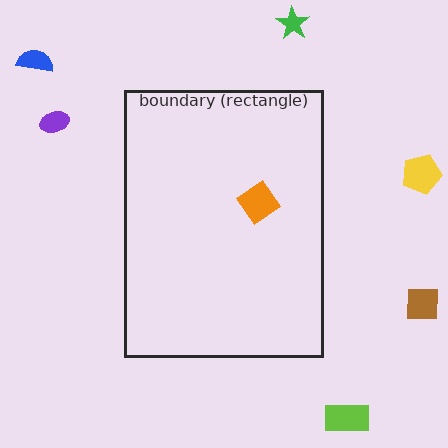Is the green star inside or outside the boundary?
Outside.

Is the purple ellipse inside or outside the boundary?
Outside.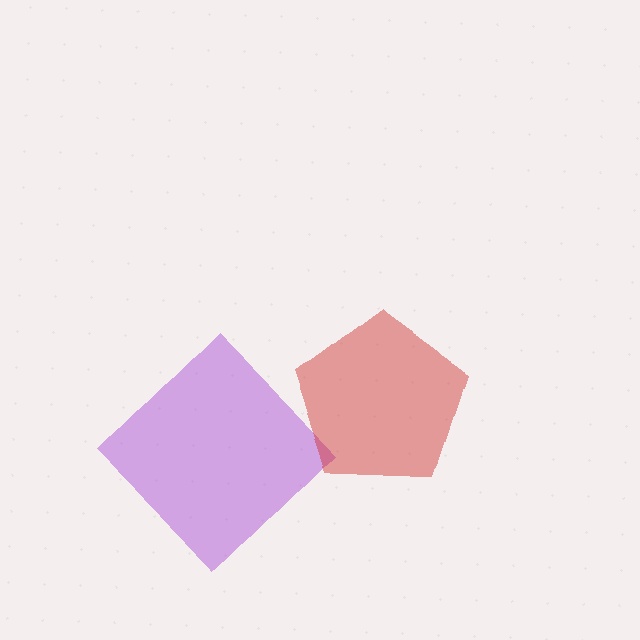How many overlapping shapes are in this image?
There are 2 overlapping shapes in the image.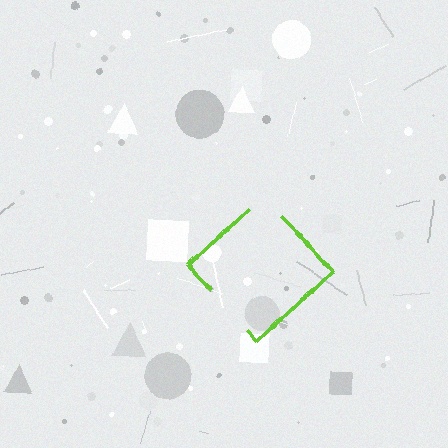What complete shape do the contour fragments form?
The contour fragments form a diamond.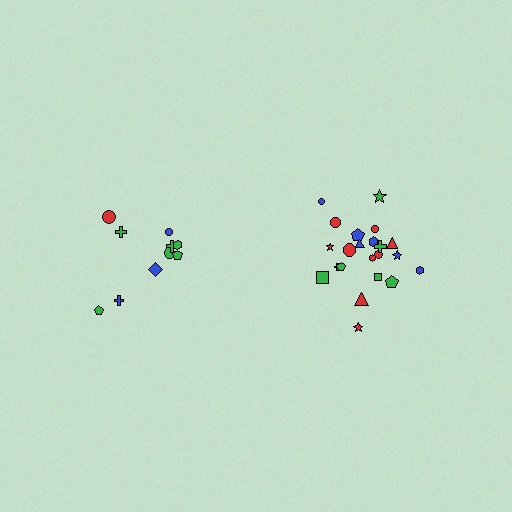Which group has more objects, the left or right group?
The right group.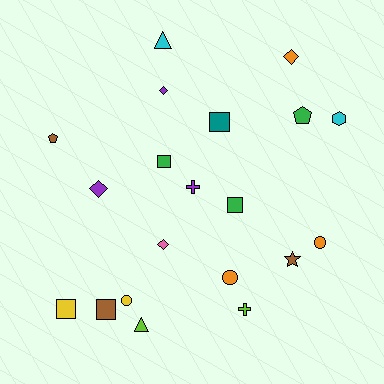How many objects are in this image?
There are 20 objects.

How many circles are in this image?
There are 3 circles.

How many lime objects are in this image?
There are 2 lime objects.